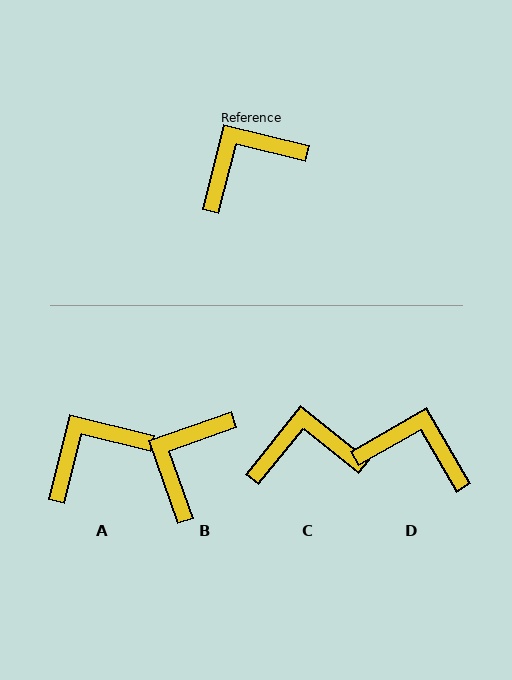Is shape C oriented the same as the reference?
No, it is off by about 25 degrees.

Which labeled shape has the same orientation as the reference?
A.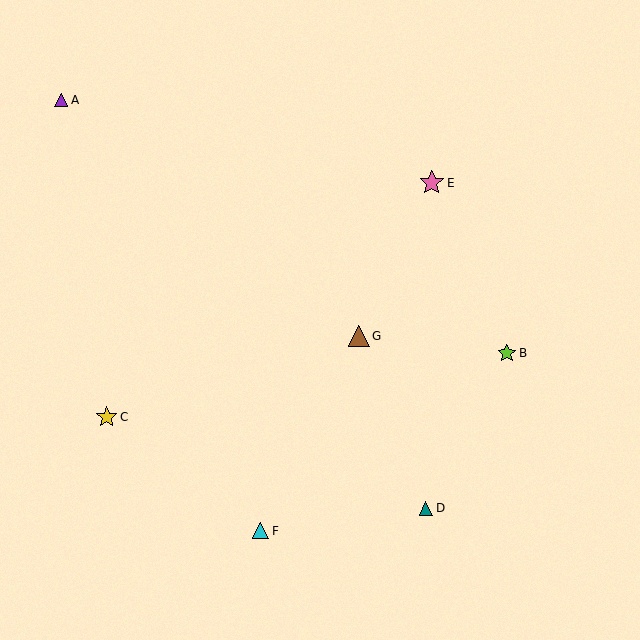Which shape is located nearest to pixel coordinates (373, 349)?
The brown triangle (labeled G) at (359, 336) is nearest to that location.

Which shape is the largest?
The pink star (labeled E) is the largest.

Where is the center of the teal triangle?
The center of the teal triangle is at (426, 508).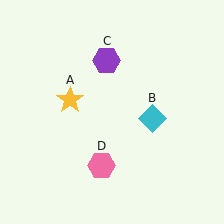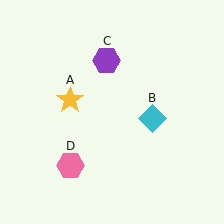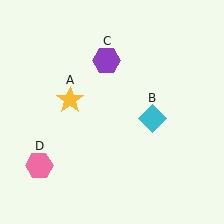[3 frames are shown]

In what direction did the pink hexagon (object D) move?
The pink hexagon (object D) moved left.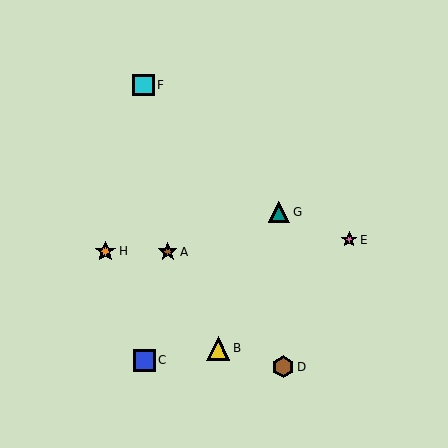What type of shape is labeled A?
Shape A is a brown star.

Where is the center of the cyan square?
The center of the cyan square is at (144, 85).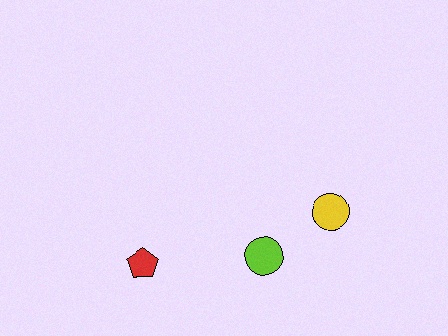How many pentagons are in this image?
There is 1 pentagon.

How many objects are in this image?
There are 3 objects.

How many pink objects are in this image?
There are no pink objects.